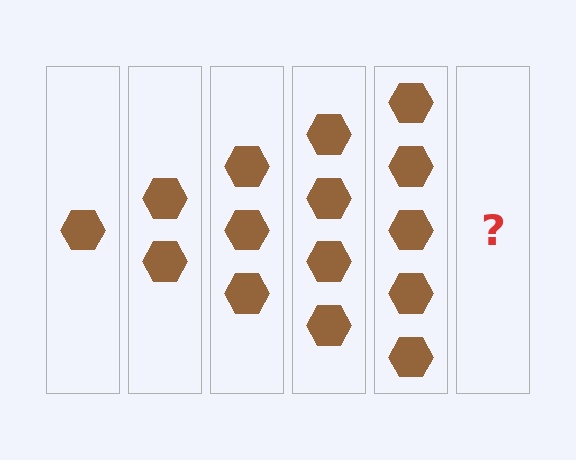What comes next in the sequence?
The next element should be 6 hexagons.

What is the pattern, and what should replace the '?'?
The pattern is that each step adds one more hexagon. The '?' should be 6 hexagons.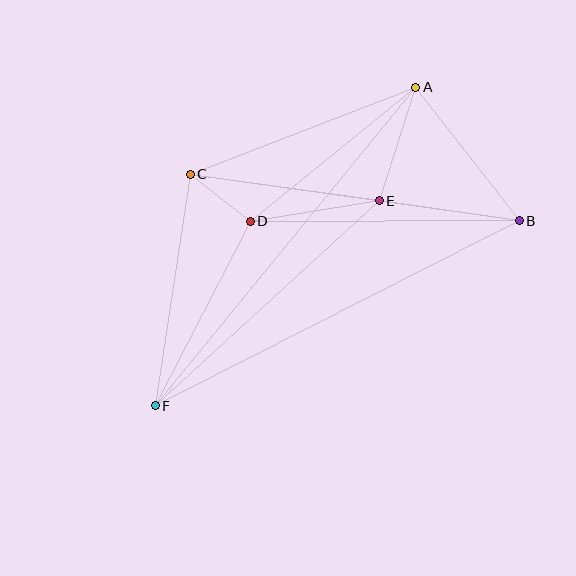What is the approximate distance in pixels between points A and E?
The distance between A and E is approximately 119 pixels.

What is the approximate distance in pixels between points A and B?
The distance between A and B is approximately 169 pixels.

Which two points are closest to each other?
Points C and D are closest to each other.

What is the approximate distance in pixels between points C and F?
The distance between C and F is approximately 234 pixels.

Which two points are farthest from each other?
Points A and F are farthest from each other.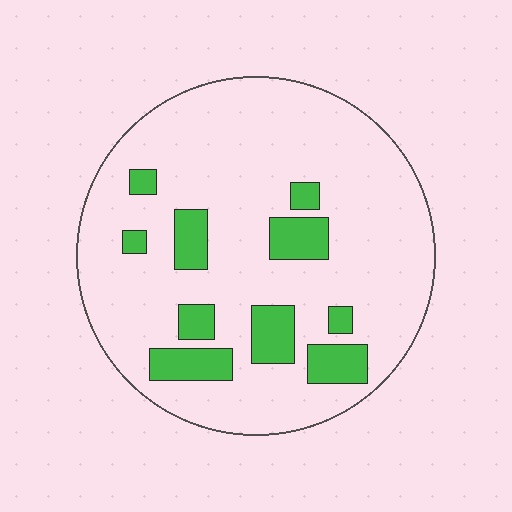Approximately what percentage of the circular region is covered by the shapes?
Approximately 15%.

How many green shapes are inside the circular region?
10.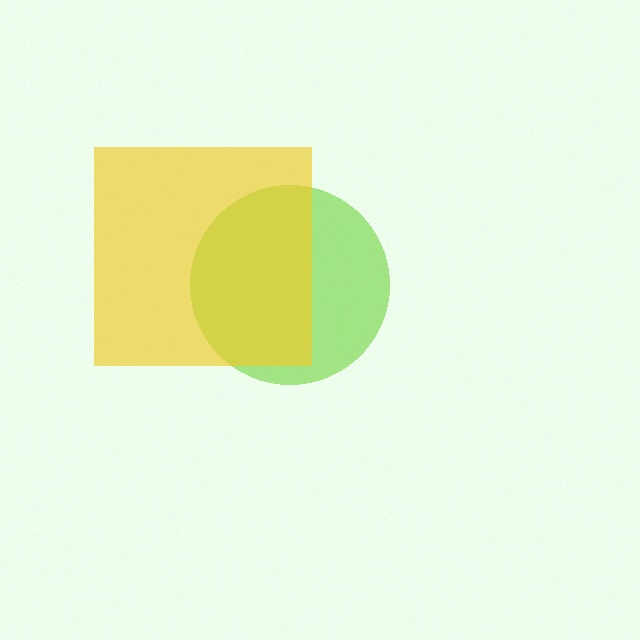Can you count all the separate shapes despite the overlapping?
Yes, there are 2 separate shapes.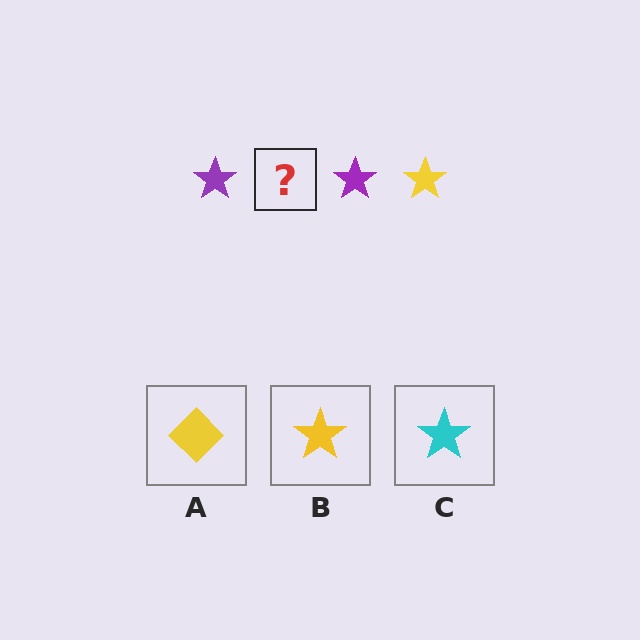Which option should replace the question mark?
Option B.